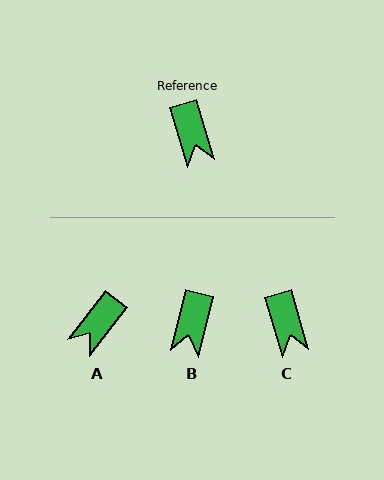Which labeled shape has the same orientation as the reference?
C.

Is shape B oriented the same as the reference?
No, it is off by about 31 degrees.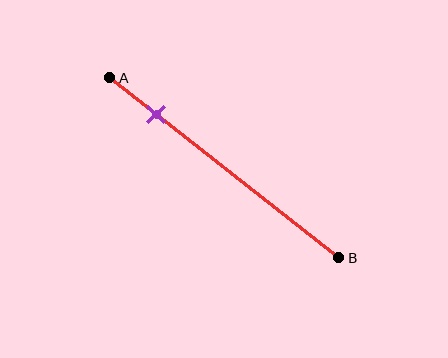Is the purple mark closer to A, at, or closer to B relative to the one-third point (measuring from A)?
The purple mark is closer to point A than the one-third point of segment AB.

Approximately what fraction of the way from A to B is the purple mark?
The purple mark is approximately 20% of the way from A to B.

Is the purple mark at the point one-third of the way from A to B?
No, the mark is at about 20% from A, not at the 33% one-third point.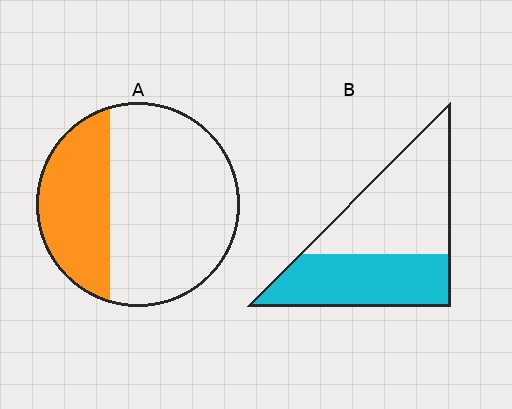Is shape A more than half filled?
No.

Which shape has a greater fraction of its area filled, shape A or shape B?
Shape B.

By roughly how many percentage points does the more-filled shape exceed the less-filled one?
By roughly 10 percentage points (B over A).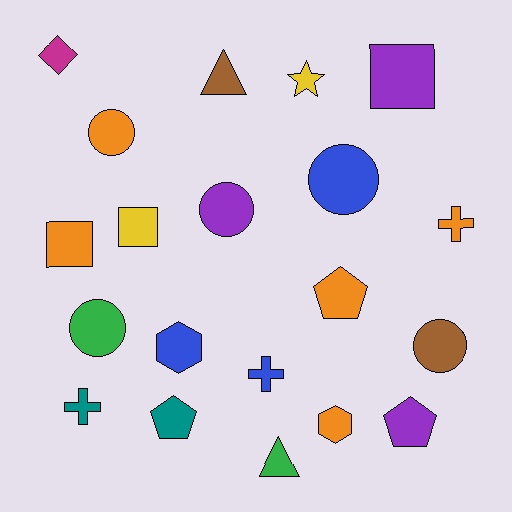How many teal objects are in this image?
There are 2 teal objects.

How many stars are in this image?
There is 1 star.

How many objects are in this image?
There are 20 objects.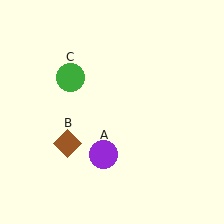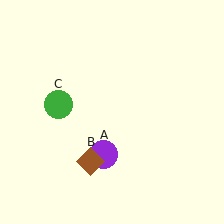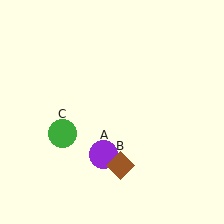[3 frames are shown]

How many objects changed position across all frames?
2 objects changed position: brown diamond (object B), green circle (object C).